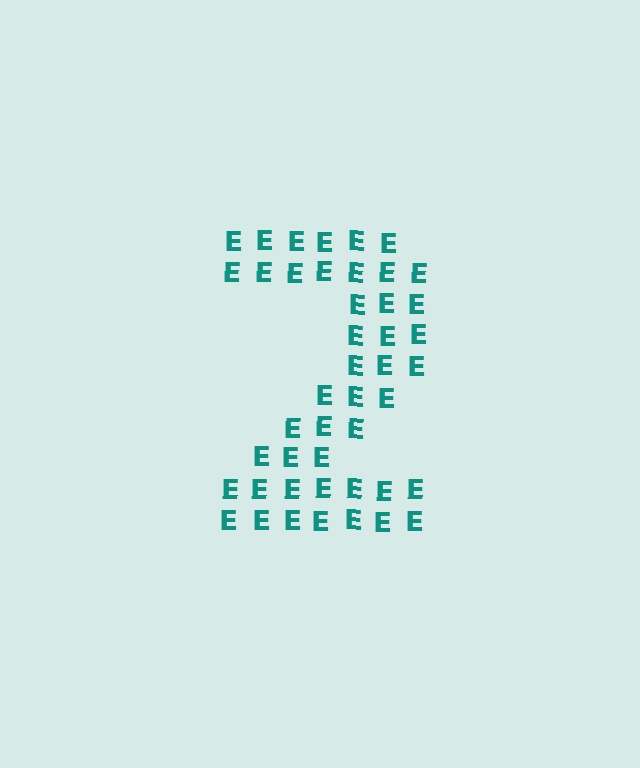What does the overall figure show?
The overall figure shows the digit 2.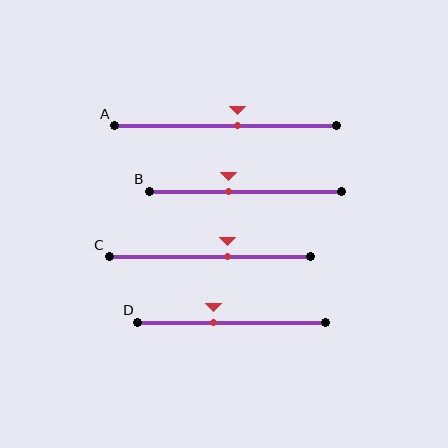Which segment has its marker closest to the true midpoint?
Segment A has its marker closest to the true midpoint.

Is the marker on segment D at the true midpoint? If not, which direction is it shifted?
No, the marker on segment D is shifted to the left by about 10% of the segment length.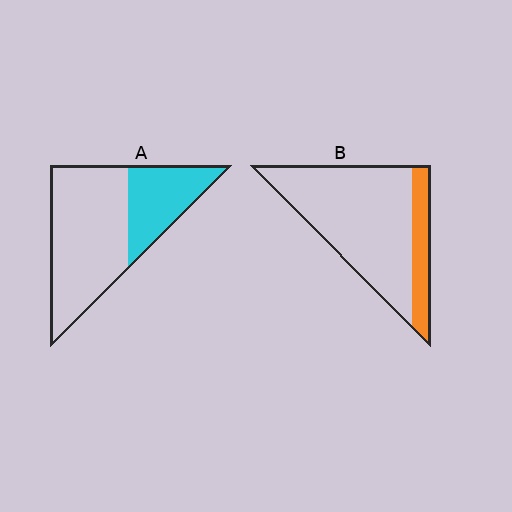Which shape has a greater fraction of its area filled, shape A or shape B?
Shape A.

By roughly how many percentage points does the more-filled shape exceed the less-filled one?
By roughly 15 percentage points (A over B).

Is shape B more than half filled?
No.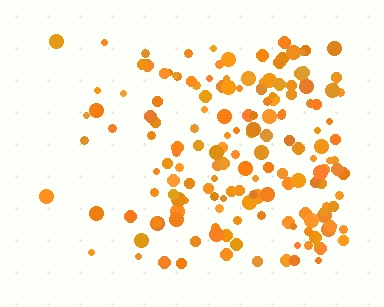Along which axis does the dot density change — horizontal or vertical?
Horizontal.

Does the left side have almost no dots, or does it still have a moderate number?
Still a moderate number, just noticeably fewer than the right.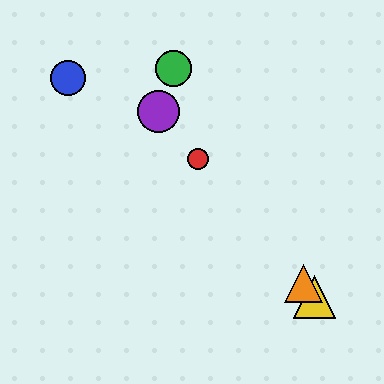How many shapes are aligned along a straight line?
4 shapes (the red circle, the yellow triangle, the purple circle, the orange triangle) are aligned along a straight line.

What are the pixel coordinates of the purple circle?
The purple circle is at (158, 112).